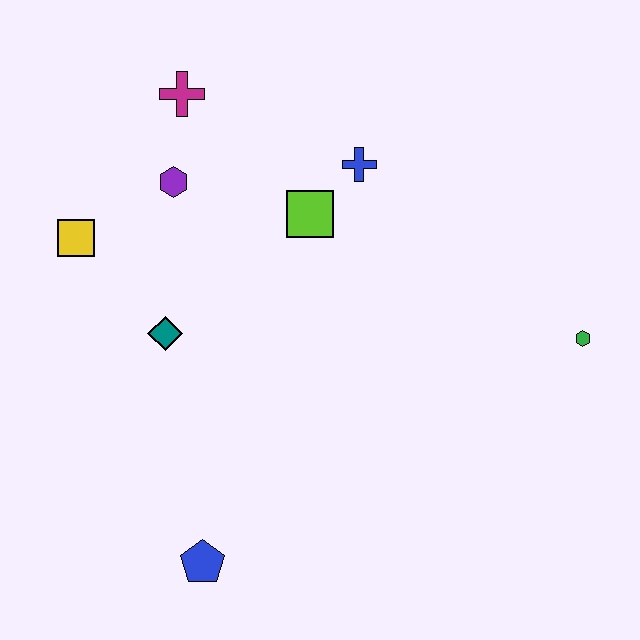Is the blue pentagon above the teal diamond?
No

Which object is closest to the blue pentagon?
The teal diamond is closest to the blue pentagon.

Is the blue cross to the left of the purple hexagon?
No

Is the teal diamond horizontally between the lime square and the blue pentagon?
No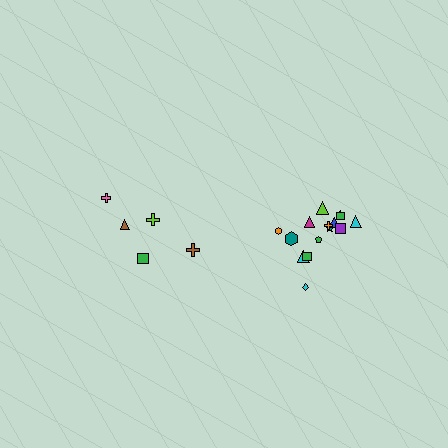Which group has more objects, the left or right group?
The right group.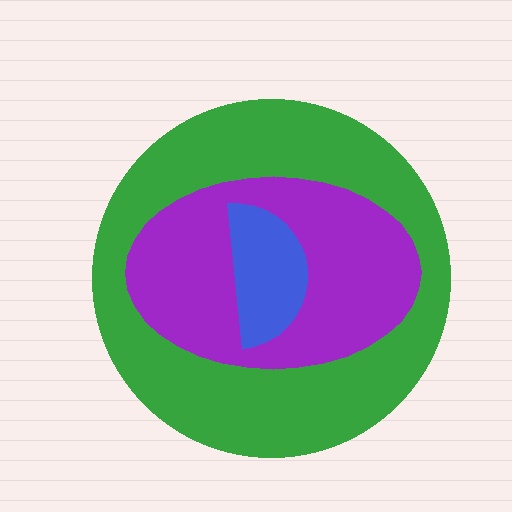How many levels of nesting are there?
3.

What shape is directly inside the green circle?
The purple ellipse.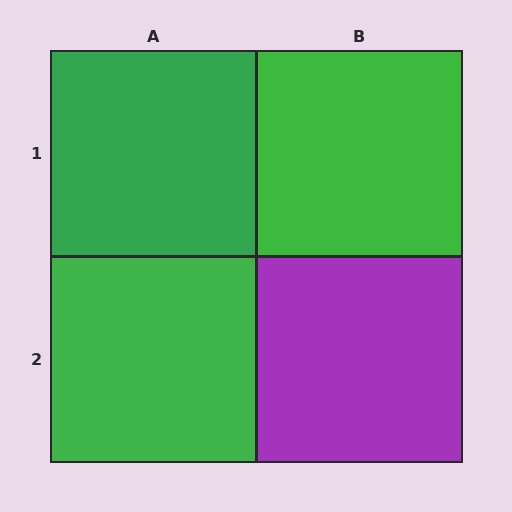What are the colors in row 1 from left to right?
Green, green.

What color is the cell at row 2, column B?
Purple.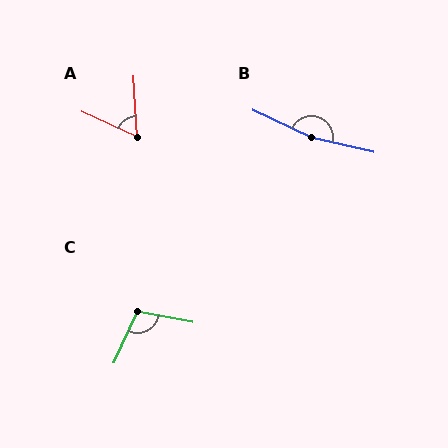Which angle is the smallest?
A, at approximately 63 degrees.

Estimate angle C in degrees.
Approximately 104 degrees.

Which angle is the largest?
B, at approximately 168 degrees.